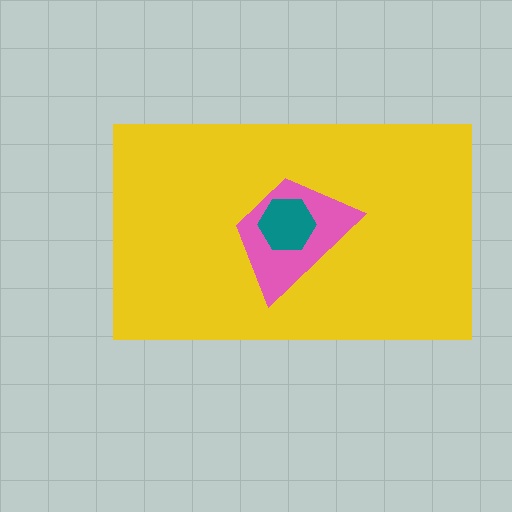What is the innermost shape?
The teal hexagon.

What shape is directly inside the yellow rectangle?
The pink trapezoid.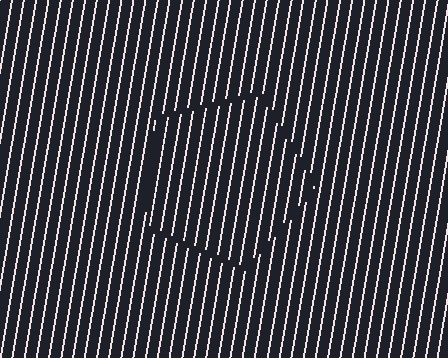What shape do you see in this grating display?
An illusory pentagon. The interior of the shape contains the same grating, shifted by half a period — the contour is defined by the phase discontinuity where line-ends from the inner and outer gratings abut.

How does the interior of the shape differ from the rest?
The interior of the shape contains the same grating, shifted by half a period — the contour is defined by the phase discontinuity where line-ends from the inner and outer gratings abut.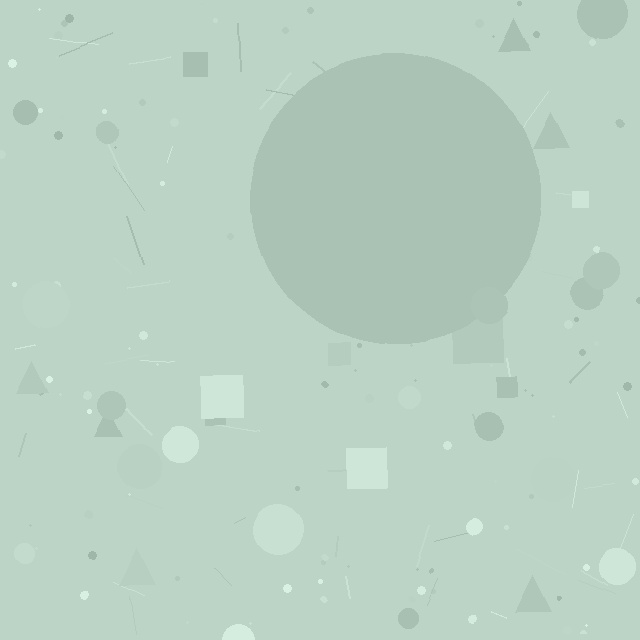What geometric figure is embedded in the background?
A circle is embedded in the background.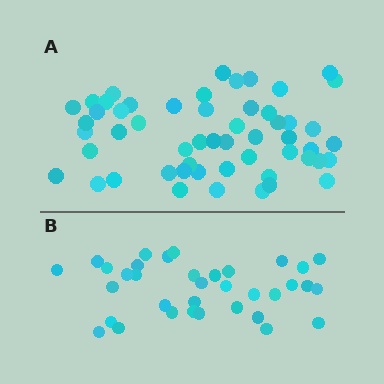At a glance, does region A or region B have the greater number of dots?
Region A (the top region) has more dots.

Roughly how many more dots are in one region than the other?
Region A has approximately 20 more dots than region B.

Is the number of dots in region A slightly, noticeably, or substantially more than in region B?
Region A has substantially more. The ratio is roughly 1.5 to 1.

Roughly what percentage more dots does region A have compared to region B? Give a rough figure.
About 55% more.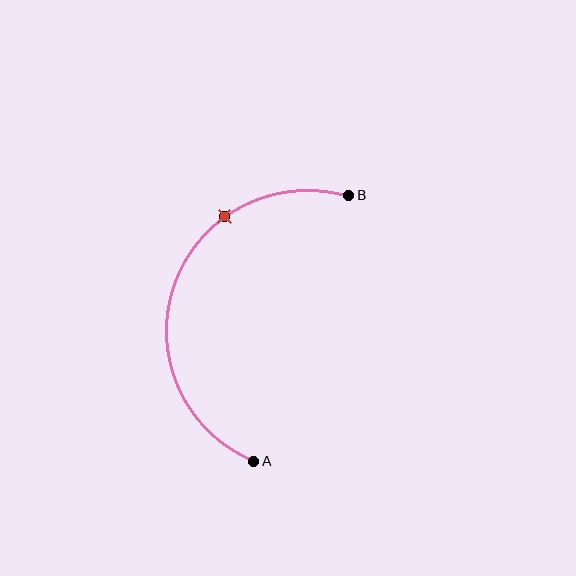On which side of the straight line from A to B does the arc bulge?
The arc bulges to the left of the straight line connecting A and B.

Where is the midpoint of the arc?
The arc midpoint is the point on the curve farthest from the straight line joining A and B. It sits to the left of that line.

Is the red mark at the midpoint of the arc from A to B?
No. The red mark lies on the arc but is closer to endpoint B. The arc midpoint would be at the point on the curve equidistant along the arc from both A and B.